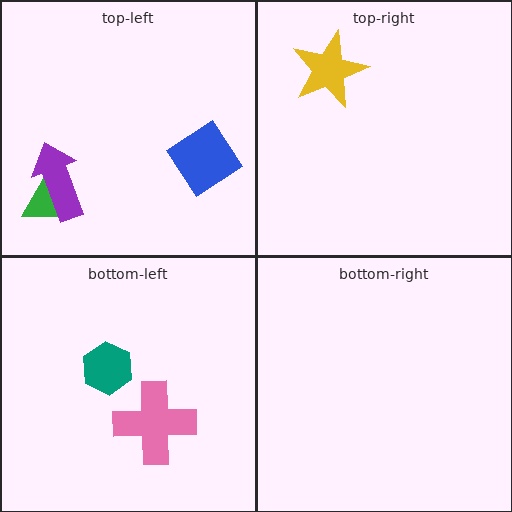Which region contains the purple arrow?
The top-left region.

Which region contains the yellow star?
The top-right region.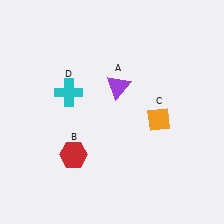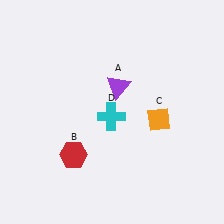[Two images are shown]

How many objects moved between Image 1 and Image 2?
1 object moved between the two images.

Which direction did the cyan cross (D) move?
The cyan cross (D) moved right.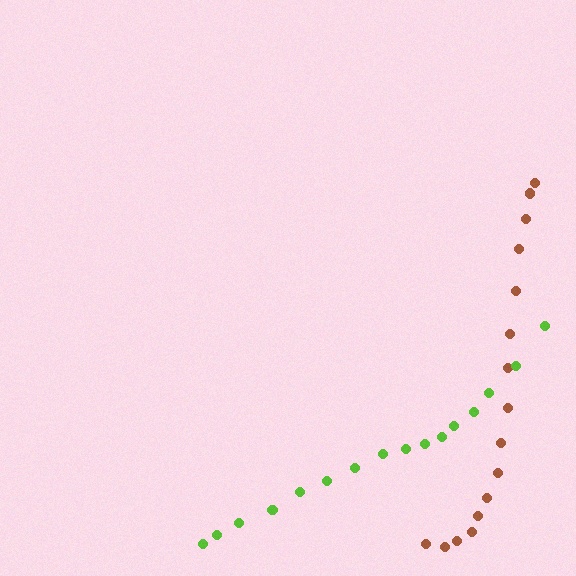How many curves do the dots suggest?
There are 2 distinct paths.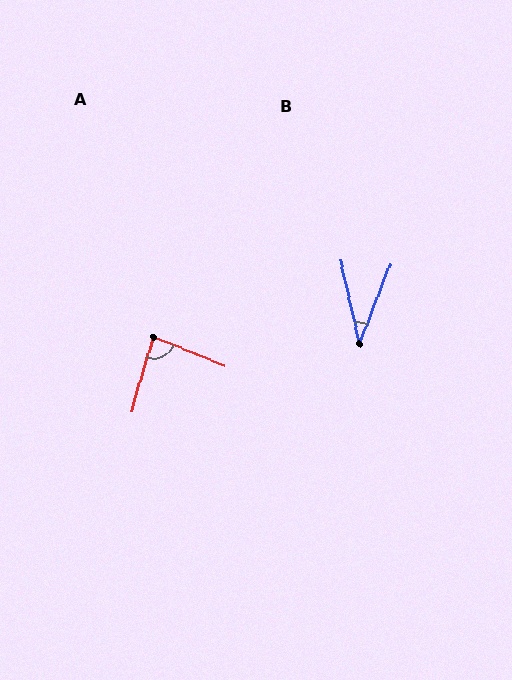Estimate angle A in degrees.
Approximately 84 degrees.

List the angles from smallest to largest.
B (34°), A (84°).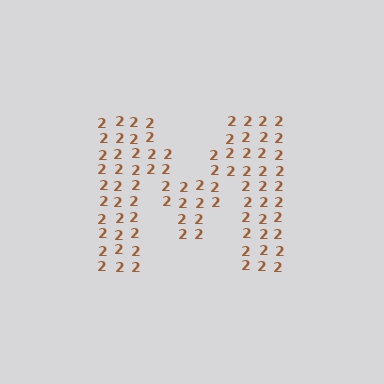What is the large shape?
The large shape is the letter M.